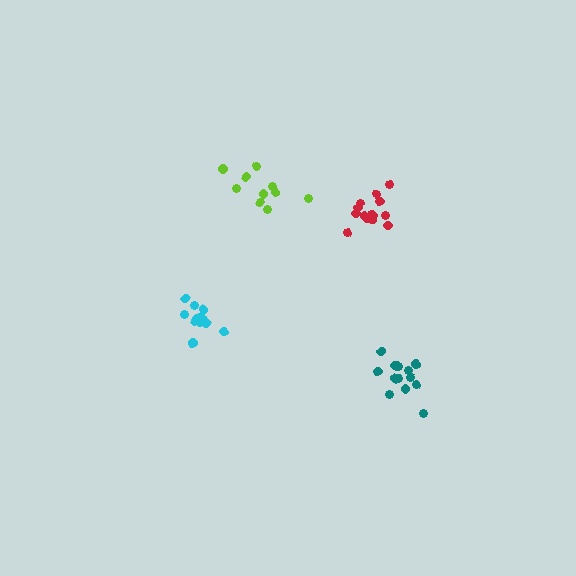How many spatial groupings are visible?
There are 4 spatial groupings.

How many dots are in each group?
Group 1: 10 dots, Group 2: 13 dots, Group 3: 14 dots, Group 4: 15 dots (52 total).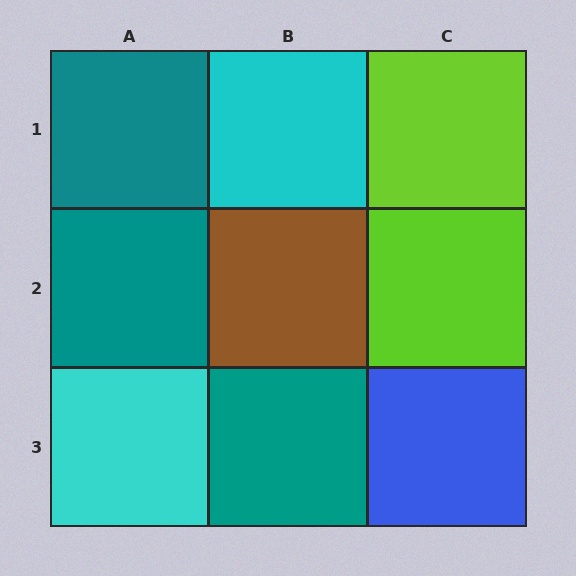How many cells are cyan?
2 cells are cyan.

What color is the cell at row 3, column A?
Cyan.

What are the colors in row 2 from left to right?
Teal, brown, lime.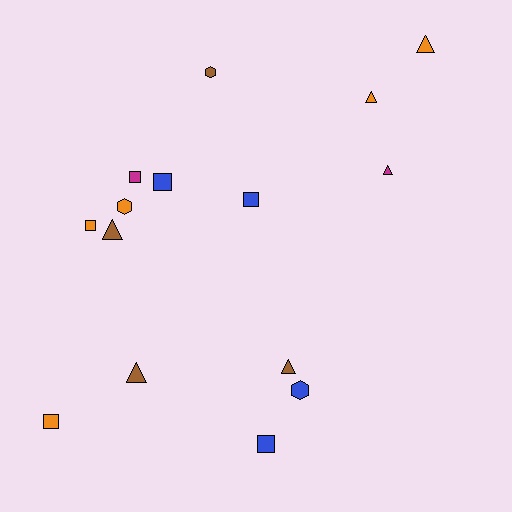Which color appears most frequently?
Orange, with 5 objects.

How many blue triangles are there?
There are no blue triangles.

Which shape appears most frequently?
Triangle, with 6 objects.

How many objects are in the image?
There are 15 objects.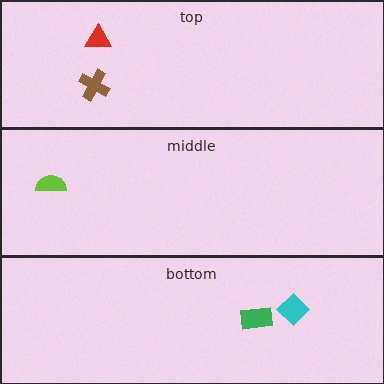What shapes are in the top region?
The brown cross, the red triangle.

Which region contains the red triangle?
The top region.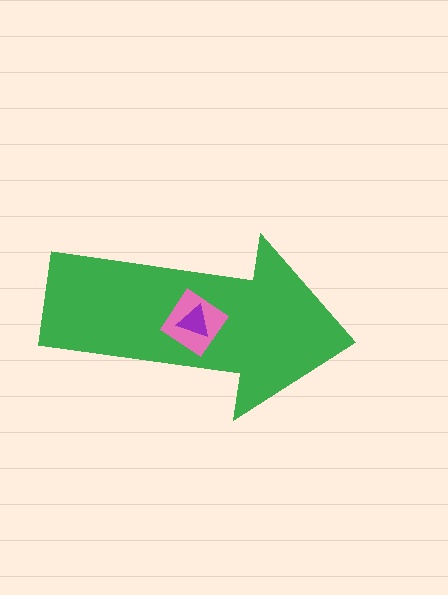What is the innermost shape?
The purple triangle.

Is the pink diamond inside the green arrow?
Yes.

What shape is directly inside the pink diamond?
The purple triangle.